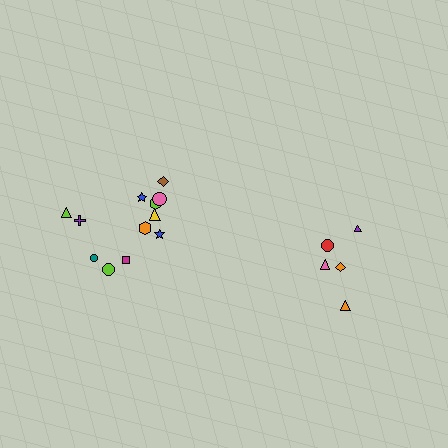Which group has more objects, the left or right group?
The left group.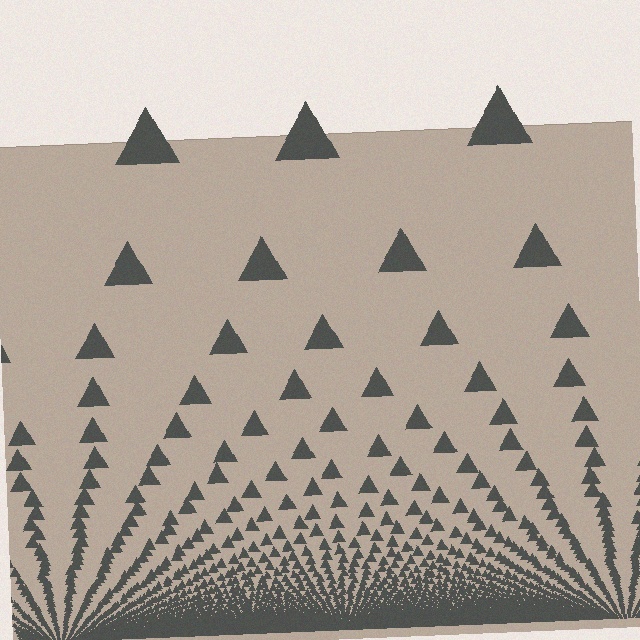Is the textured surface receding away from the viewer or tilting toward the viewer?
The surface appears to tilt toward the viewer. Texture elements get larger and sparser toward the top.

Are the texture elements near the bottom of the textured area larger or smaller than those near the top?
Smaller. The gradient is inverted — elements near the bottom are smaller and denser.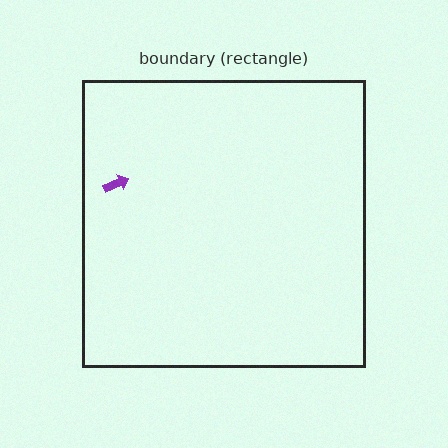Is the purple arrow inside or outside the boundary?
Inside.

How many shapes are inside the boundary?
1 inside, 0 outside.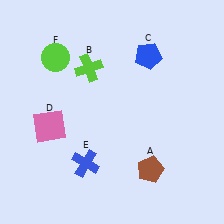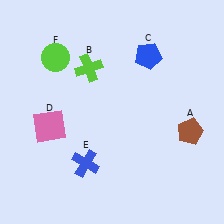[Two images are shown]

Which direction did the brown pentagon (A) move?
The brown pentagon (A) moved right.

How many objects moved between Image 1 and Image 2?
1 object moved between the two images.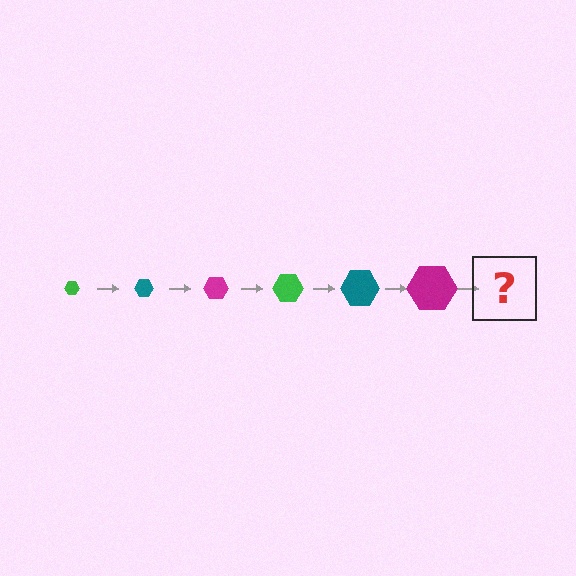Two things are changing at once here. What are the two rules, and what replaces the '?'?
The two rules are that the hexagon grows larger each step and the color cycles through green, teal, and magenta. The '?' should be a green hexagon, larger than the previous one.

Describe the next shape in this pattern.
It should be a green hexagon, larger than the previous one.